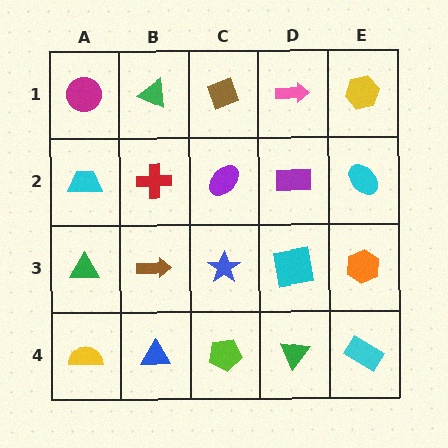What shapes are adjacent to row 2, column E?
A yellow hexagon (row 1, column E), an orange hexagon (row 3, column E), a purple rectangle (row 2, column D).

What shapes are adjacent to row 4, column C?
A blue star (row 3, column C), a blue triangle (row 4, column B), a green triangle (row 4, column D).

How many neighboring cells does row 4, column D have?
3.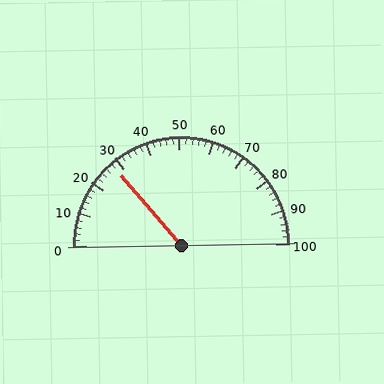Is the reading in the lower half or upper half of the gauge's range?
The reading is in the lower half of the range (0 to 100).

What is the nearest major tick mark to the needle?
The nearest major tick mark is 30.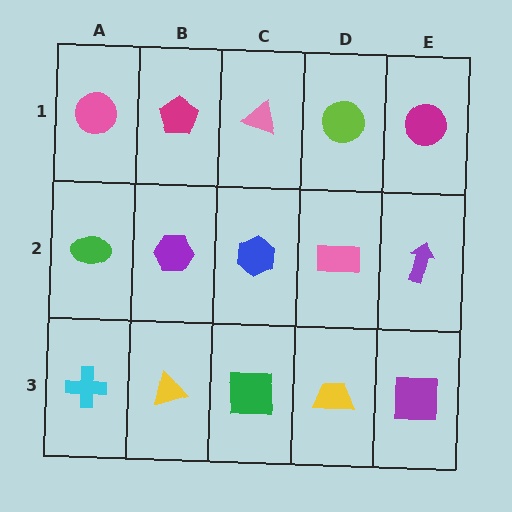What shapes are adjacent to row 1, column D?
A pink rectangle (row 2, column D), a pink triangle (row 1, column C), a magenta circle (row 1, column E).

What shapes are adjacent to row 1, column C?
A blue hexagon (row 2, column C), a magenta pentagon (row 1, column B), a lime circle (row 1, column D).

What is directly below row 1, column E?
A purple arrow.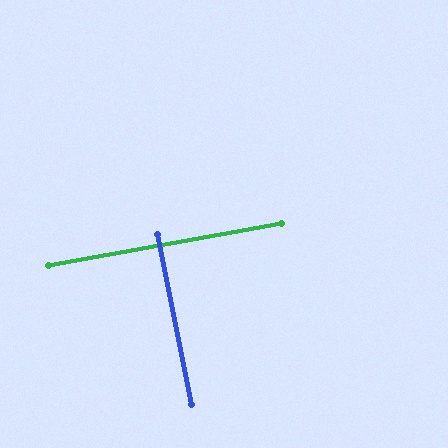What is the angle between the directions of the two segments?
Approximately 89 degrees.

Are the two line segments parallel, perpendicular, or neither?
Perpendicular — they meet at approximately 89°.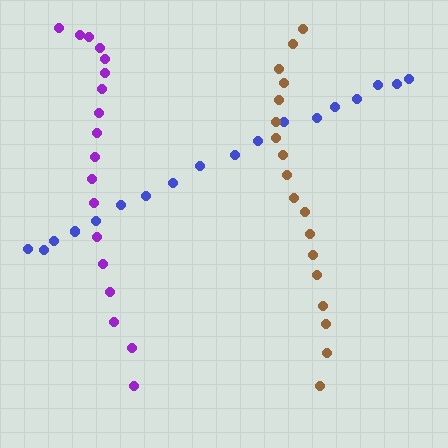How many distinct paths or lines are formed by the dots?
There are 3 distinct paths.